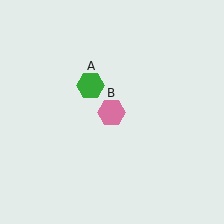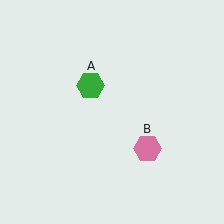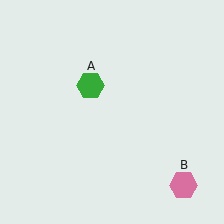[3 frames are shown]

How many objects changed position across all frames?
1 object changed position: pink hexagon (object B).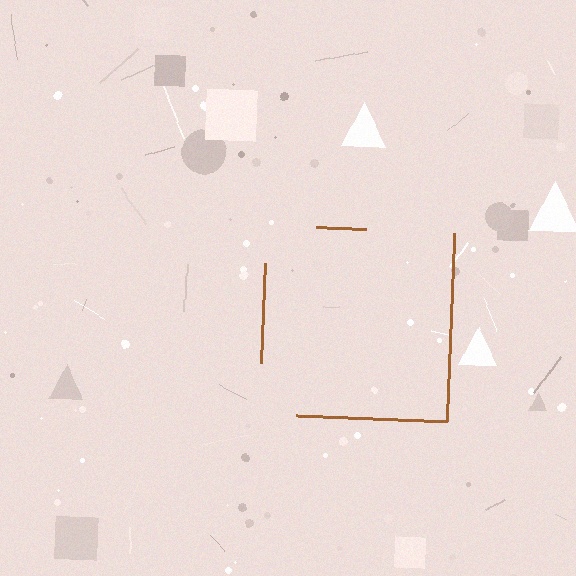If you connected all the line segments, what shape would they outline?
They would outline a square.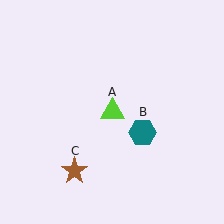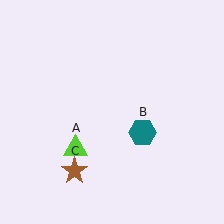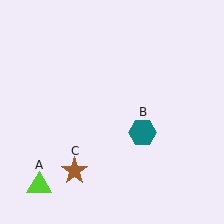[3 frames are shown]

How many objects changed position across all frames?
1 object changed position: lime triangle (object A).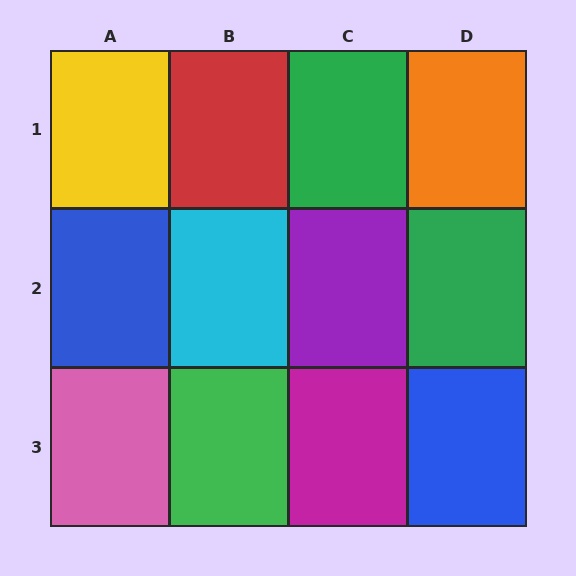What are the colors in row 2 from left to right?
Blue, cyan, purple, green.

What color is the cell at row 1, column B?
Red.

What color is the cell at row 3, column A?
Pink.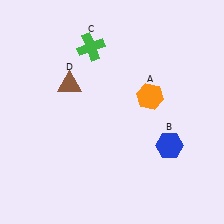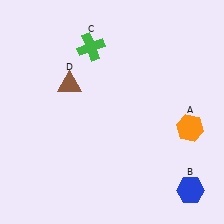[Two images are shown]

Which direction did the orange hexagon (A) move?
The orange hexagon (A) moved right.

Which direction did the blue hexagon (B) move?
The blue hexagon (B) moved down.